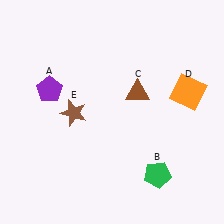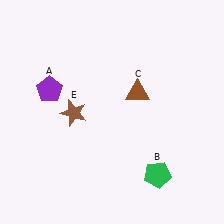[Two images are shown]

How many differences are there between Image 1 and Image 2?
There is 1 difference between the two images.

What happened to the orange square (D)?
The orange square (D) was removed in Image 2. It was in the top-right area of Image 1.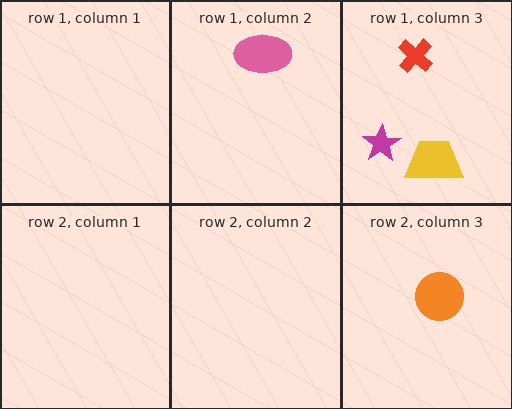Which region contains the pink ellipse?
The row 1, column 2 region.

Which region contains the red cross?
The row 1, column 3 region.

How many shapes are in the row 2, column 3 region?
1.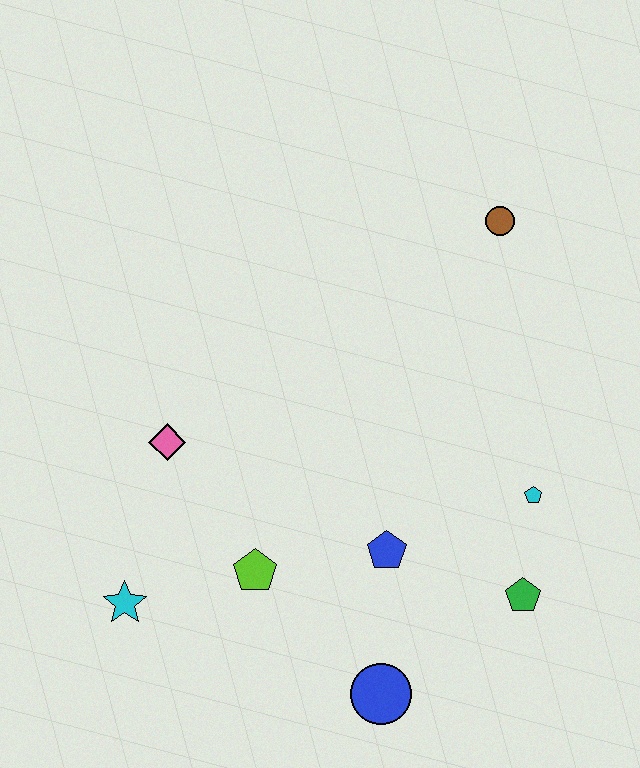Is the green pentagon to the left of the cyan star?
No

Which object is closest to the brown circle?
The cyan pentagon is closest to the brown circle.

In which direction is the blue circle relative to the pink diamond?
The blue circle is below the pink diamond.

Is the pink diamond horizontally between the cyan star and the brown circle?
Yes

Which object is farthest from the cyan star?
The brown circle is farthest from the cyan star.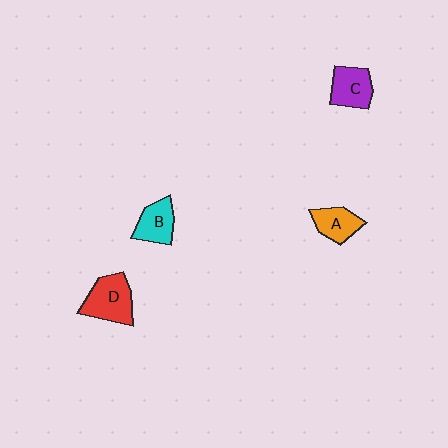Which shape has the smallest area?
Shape A (orange).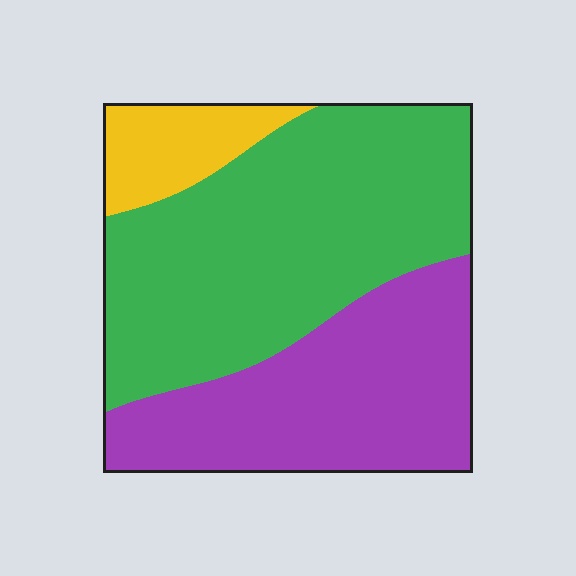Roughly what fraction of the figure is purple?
Purple takes up about three eighths (3/8) of the figure.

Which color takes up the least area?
Yellow, at roughly 10%.